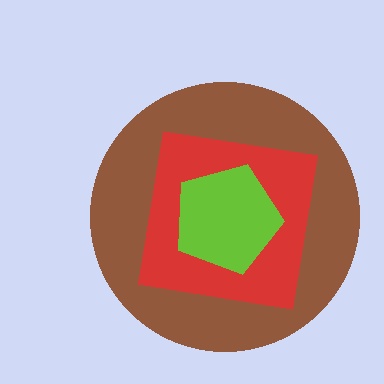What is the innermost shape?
The lime pentagon.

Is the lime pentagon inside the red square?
Yes.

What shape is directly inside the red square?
The lime pentagon.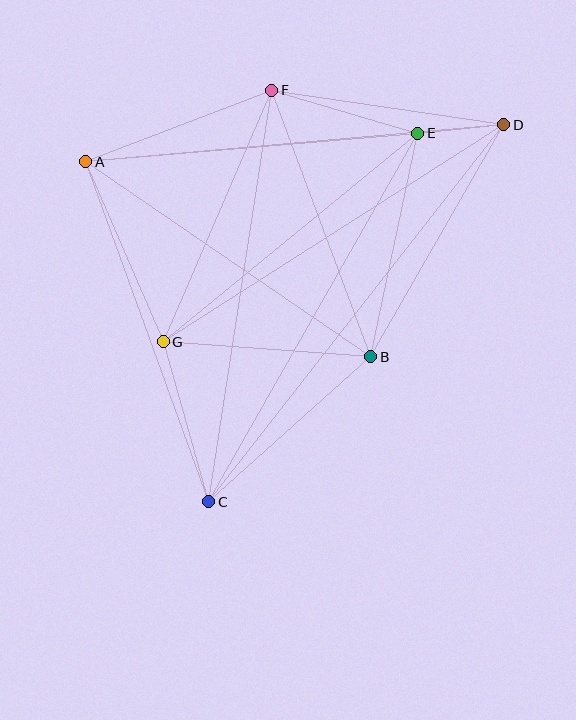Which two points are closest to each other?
Points D and E are closest to each other.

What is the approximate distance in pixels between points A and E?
The distance between A and E is approximately 333 pixels.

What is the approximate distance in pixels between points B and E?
The distance between B and E is approximately 228 pixels.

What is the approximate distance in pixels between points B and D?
The distance between B and D is approximately 267 pixels.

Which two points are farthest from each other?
Points C and D are farthest from each other.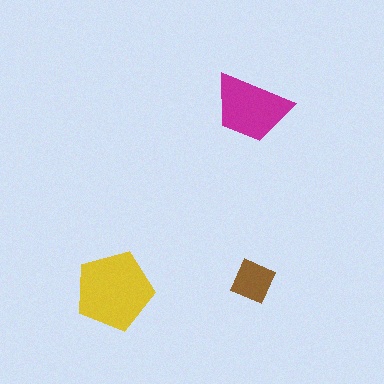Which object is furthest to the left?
The yellow pentagon is leftmost.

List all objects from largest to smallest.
The yellow pentagon, the magenta trapezoid, the brown square.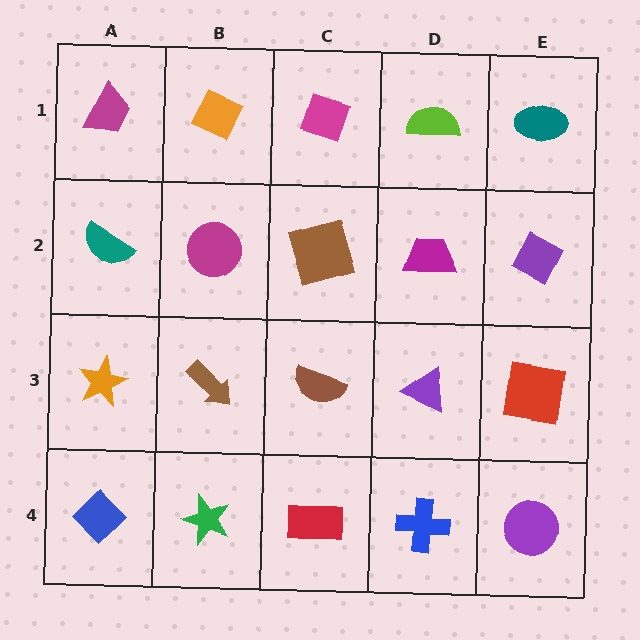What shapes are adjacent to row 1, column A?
A teal semicircle (row 2, column A), an orange diamond (row 1, column B).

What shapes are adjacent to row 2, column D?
A lime semicircle (row 1, column D), a purple triangle (row 3, column D), a brown square (row 2, column C), a purple diamond (row 2, column E).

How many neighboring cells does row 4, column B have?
3.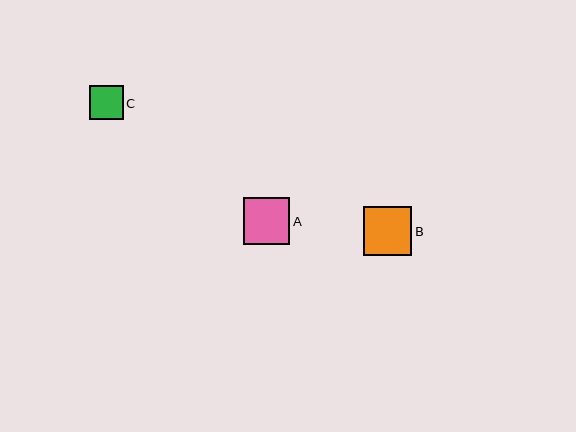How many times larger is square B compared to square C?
Square B is approximately 1.4 times the size of square C.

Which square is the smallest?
Square C is the smallest with a size of approximately 34 pixels.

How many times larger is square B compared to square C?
Square B is approximately 1.4 times the size of square C.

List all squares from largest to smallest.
From largest to smallest: B, A, C.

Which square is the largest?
Square B is the largest with a size of approximately 48 pixels.